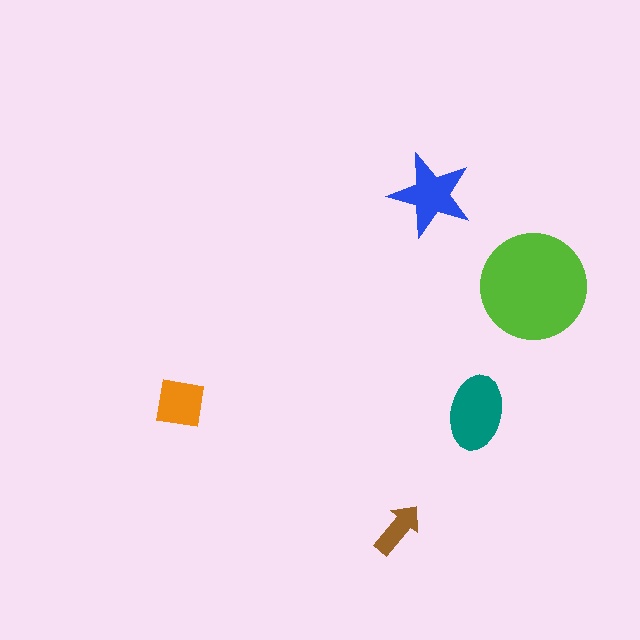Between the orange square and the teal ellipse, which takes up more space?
The teal ellipse.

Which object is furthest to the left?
The orange square is leftmost.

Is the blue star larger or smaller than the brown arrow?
Larger.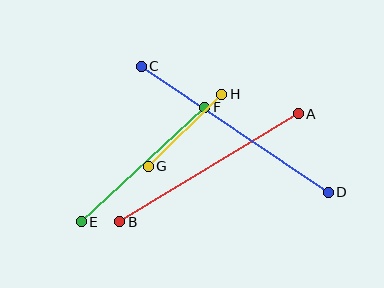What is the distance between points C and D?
The distance is approximately 226 pixels.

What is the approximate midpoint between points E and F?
The midpoint is at approximately (143, 164) pixels.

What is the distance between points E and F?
The distance is approximately 169 pixels.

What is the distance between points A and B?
The distance is approximately 209 pixels.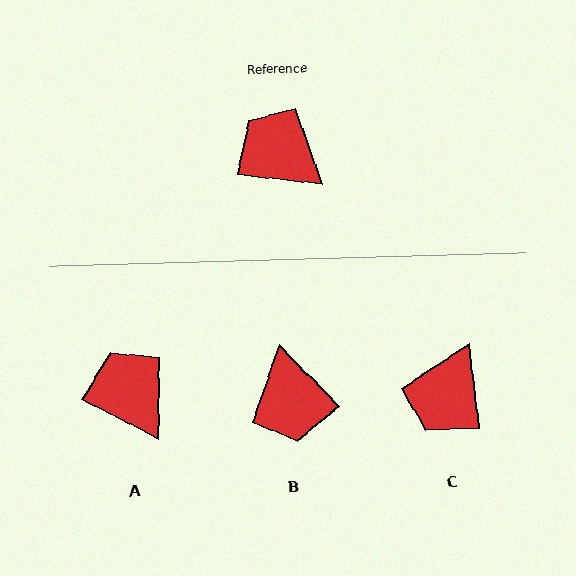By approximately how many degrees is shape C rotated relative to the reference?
Approximately 104 degrees counter-clockwise.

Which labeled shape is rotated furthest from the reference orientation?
B, about 141 degrees away.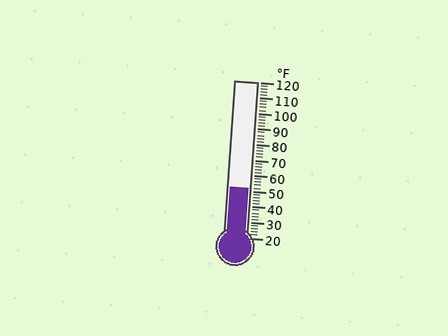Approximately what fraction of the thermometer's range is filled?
The thermometer is filled to approximately 30% of its range.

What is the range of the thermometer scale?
The thermometer scale ranges from 20°F to 120°F.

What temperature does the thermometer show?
The thermometer shows approximately 52°F.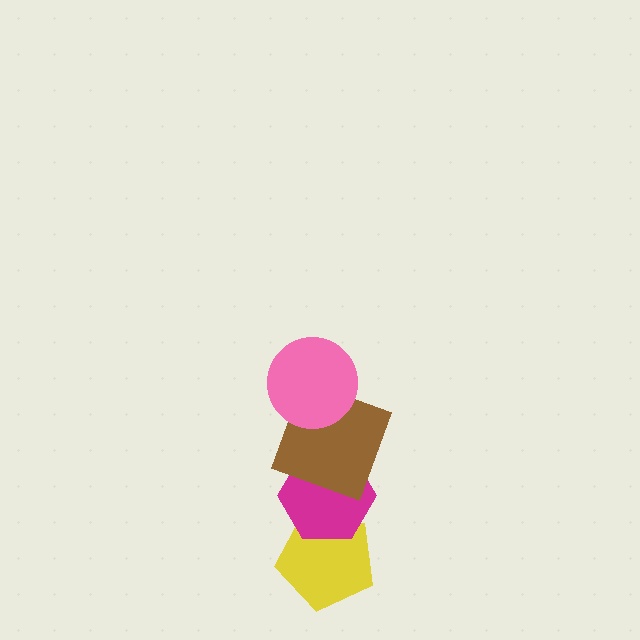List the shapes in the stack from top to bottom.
From top to bottom: the pink circle, the brown square, the magenta hexagon, the yellow pentagon.